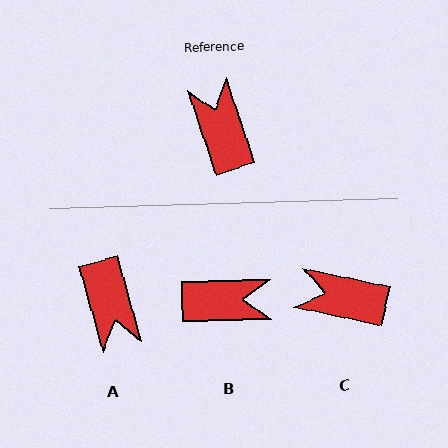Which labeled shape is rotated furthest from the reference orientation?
A, about 177 degrees away.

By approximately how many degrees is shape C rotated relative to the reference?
Approximately 60 degrees counter-clockwise.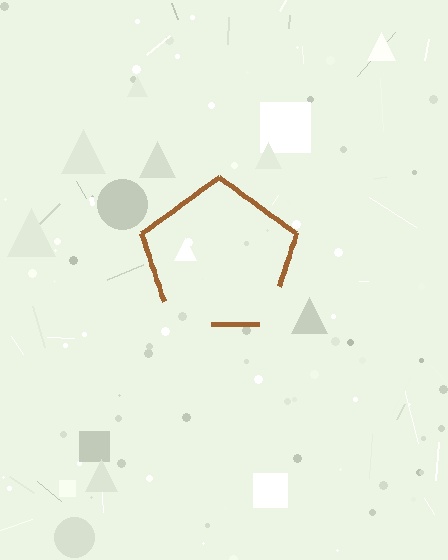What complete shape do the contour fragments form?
The contour fragments form a pentagon.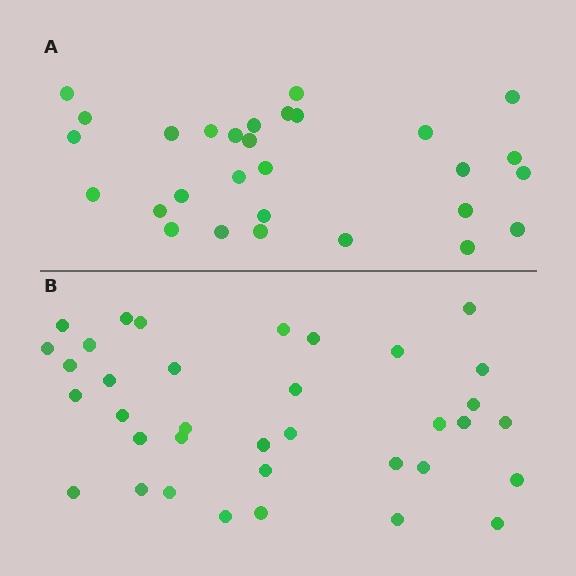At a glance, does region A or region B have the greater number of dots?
Region B (the bottom region) has more dots.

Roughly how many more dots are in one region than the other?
Region B has roughly 8 or so more dots than region A.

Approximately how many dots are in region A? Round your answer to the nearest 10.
About 30 dots. (The exact count is 29, which rounds to 30.)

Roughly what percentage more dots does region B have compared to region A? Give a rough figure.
About 25% more.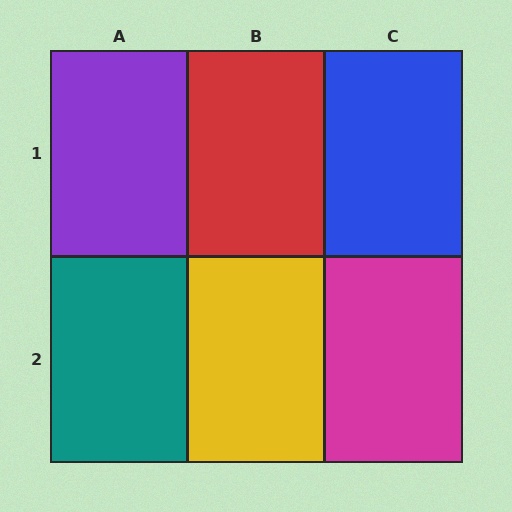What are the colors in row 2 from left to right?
Teal, yellow, magenta.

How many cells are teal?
1 cell is teal.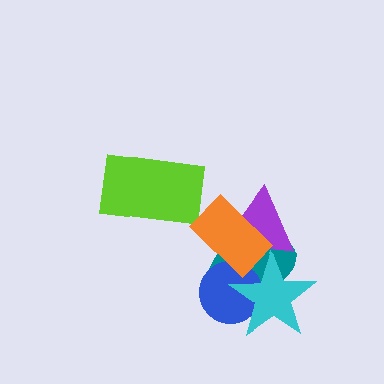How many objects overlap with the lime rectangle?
0 objects overlap with the lime rectangle.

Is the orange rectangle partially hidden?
Yes, it is partially covered by another shape.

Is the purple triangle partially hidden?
Yes, it is partially covered by another shape.